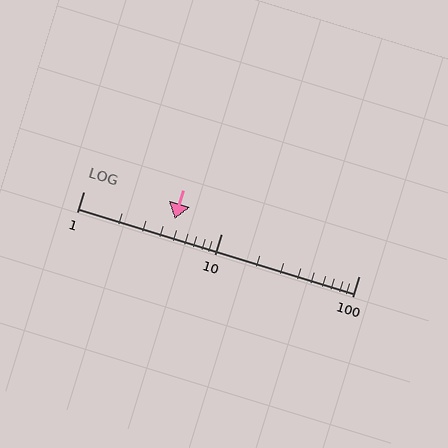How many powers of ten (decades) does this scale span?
The scale spans 2 decades, from 1 to 100.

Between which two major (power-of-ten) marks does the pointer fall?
The pointer is between 1 and 10.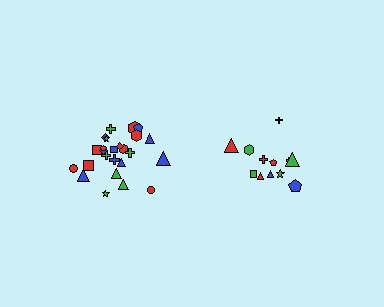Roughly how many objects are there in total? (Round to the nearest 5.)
Roughly 35 objects in total.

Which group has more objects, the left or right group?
The left group.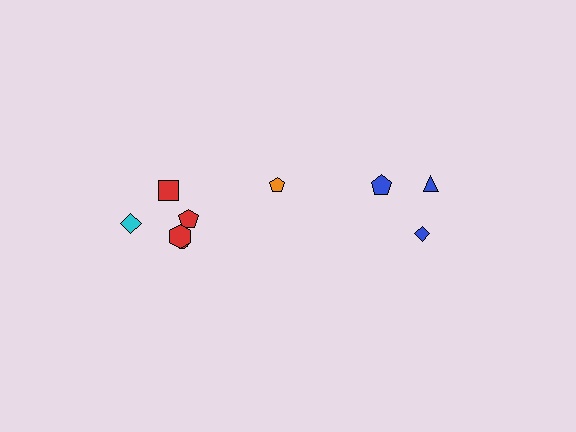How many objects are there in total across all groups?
There are 9 objects.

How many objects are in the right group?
There are 3 objects.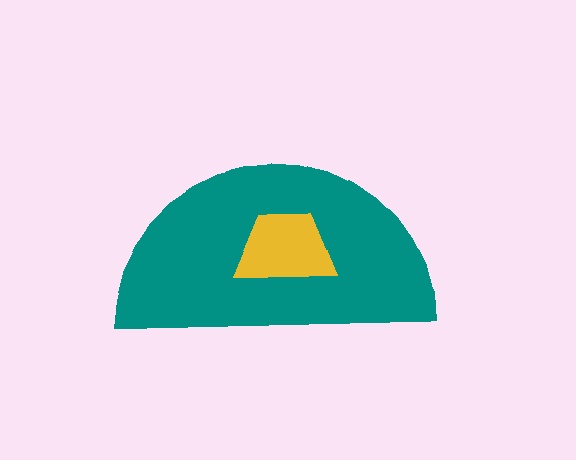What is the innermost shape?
The yellow trapezoid.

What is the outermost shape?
The teal semicircle.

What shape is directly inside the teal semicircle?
The yellow trapezoid.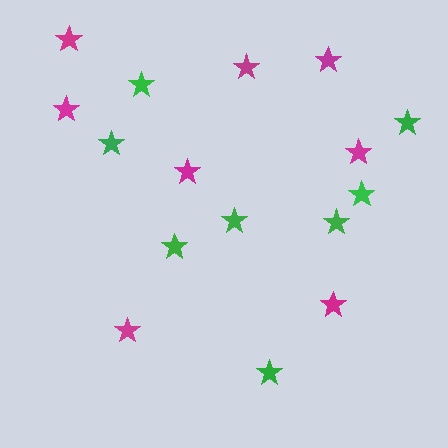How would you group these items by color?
There are 2 groups: one group of magenta stars (8) and one group of green stars (8).